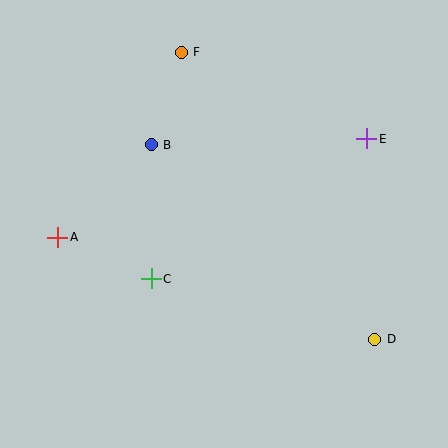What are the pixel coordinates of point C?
Point C is at (151, 279).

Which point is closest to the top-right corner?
Point E is closest to the top-right corner.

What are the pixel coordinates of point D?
Point D is at (375, 339).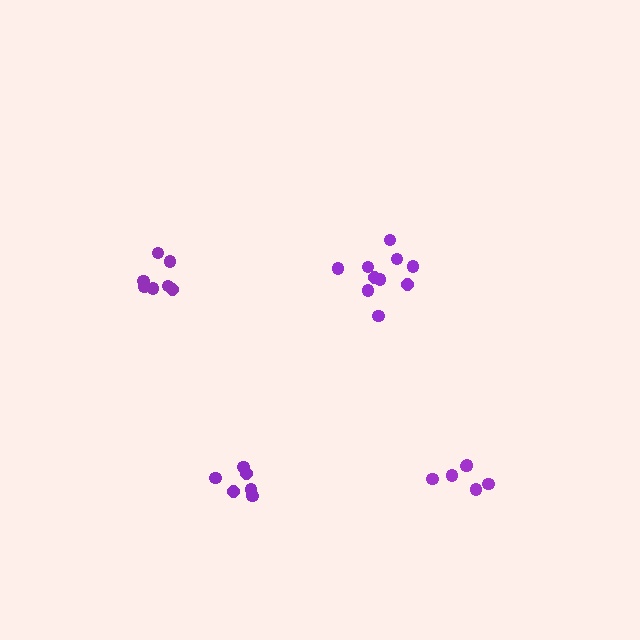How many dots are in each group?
Group 1: 10 dots, Group 2: 6 dots, Group 3: 6 dots, Group 4: 7 dots (29 total).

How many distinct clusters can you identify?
There are 4 distinct clusters.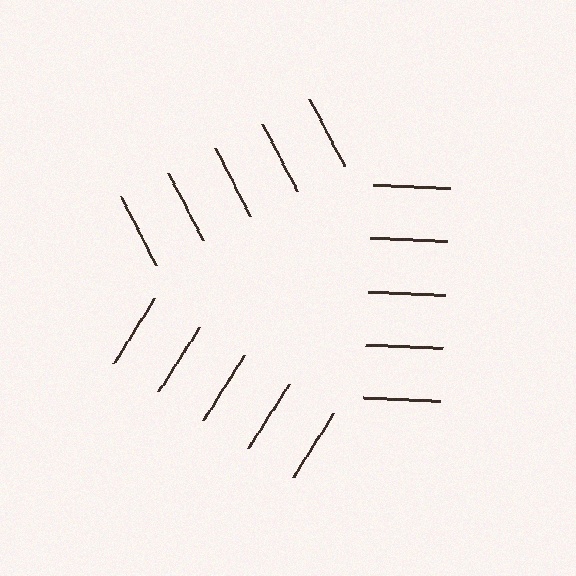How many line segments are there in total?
15 — 5 along each of the 3 edges.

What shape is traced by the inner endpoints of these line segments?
An illusory triangle — the line segments terminate on its edges but no continuous stroke is drawn.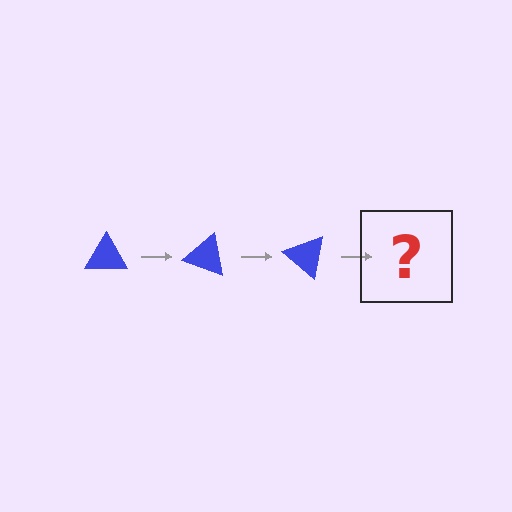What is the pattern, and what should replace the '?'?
The pattern is that the triangle rotates 20 degrees each step. The '?' should be a blue triangle rotated 60 degrees.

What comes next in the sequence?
The next element should be a blue triangle rotated 60 degrees.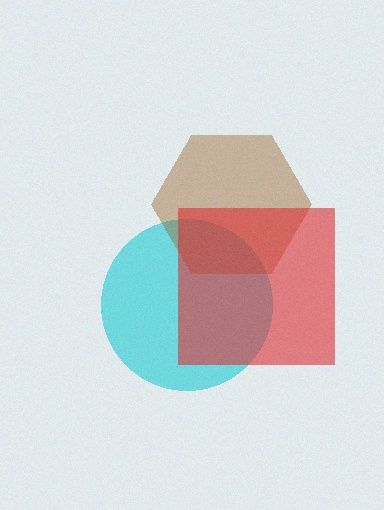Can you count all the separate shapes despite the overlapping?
Yes, there are 3 separate shapes.